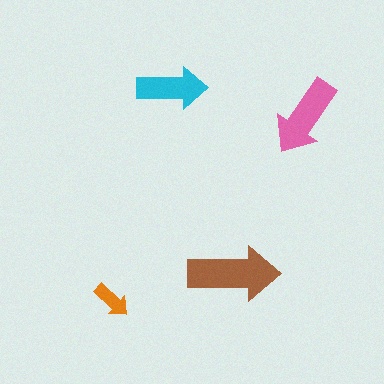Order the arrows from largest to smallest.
the brown one, the pink one, the cyan one, the orange one.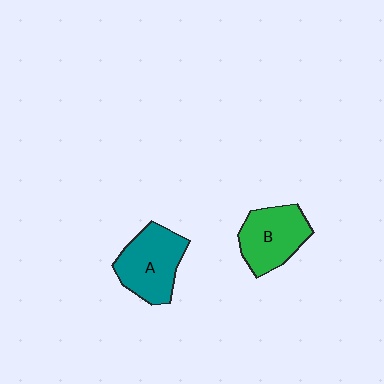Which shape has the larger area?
Shape A (teal).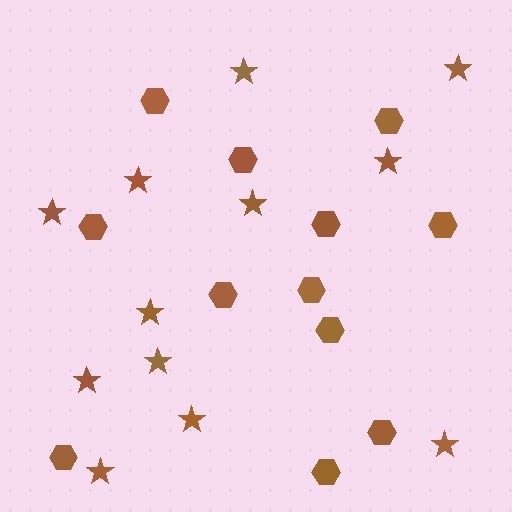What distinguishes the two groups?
There are 2 groups: one group of stars (12) and one group of hexagons (12).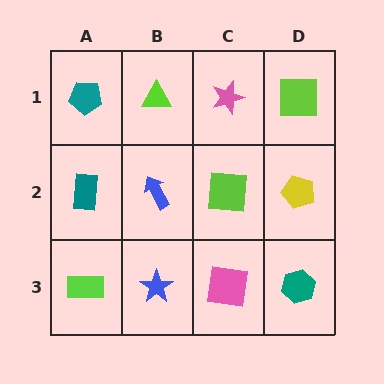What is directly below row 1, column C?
A lime square.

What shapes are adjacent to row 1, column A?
A teal rectangle (row 2, column A), a lime triangle (row 1, column B).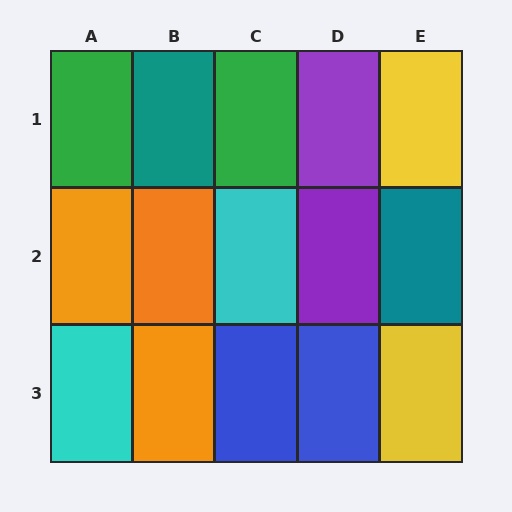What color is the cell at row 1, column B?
Teal.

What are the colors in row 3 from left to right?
Cyan, orange, blue, blue, yellow.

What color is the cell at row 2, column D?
Purple.